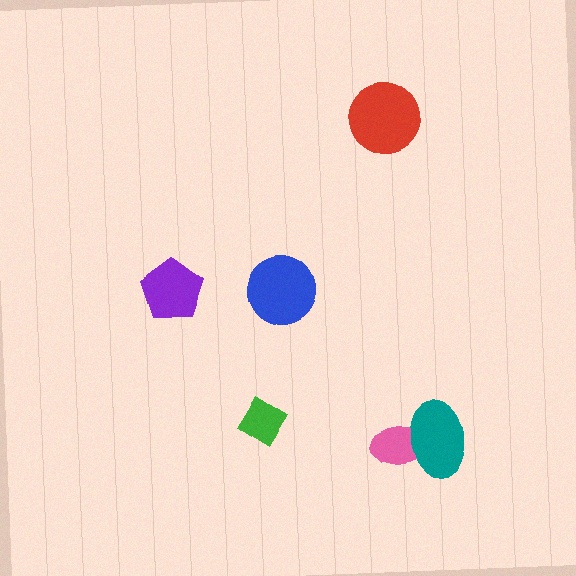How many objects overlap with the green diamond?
0 objects overlap with the green diamond.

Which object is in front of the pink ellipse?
The teal ellipse is in front of the pink ellipse.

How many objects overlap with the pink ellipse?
1 object overlaps with the pink ellipse.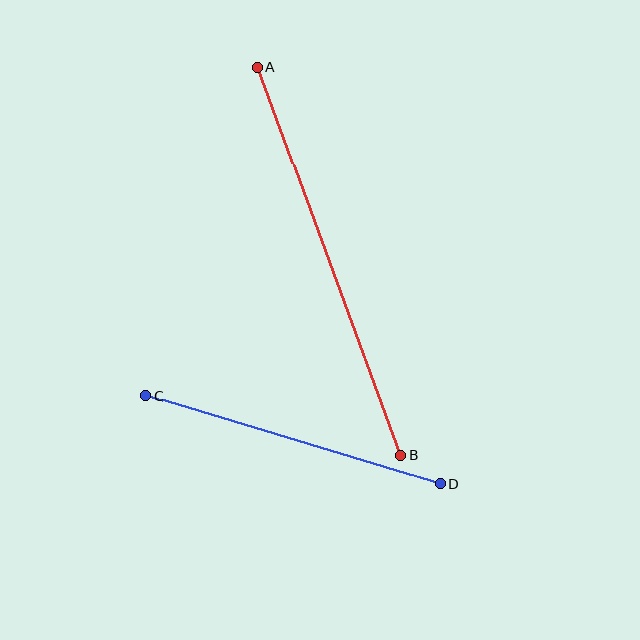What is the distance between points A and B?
The distance is approximately 413 pixels.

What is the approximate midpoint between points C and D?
The midpoint is at approximately (293, 439) pixels.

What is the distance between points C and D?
The distance is approximately 307 pixels.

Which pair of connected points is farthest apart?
Points A and B are farthest apart.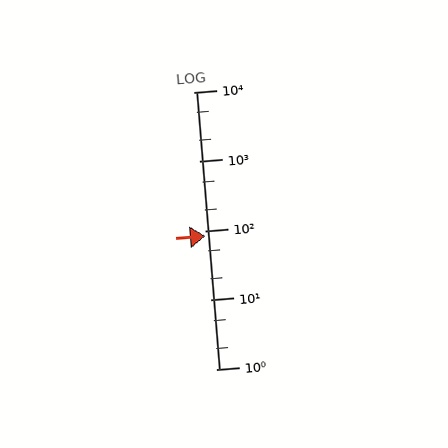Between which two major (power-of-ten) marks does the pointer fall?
The pointer is between 10 and 100.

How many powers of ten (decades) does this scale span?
The scale spans 4 decades, from 1 to 10000.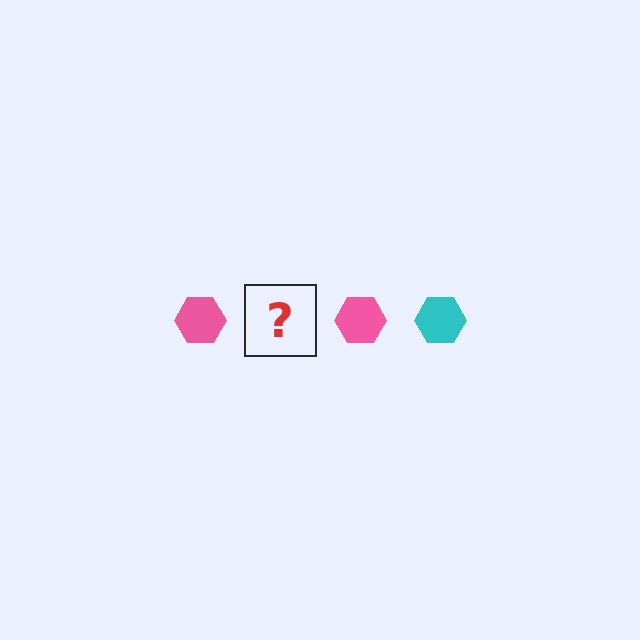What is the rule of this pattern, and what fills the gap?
The rule is that the pattern cycles through pink, cyan hexagons. The gap should be filled with a cyan hexagon.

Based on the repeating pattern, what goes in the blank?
The blank should be a cyan hexagon.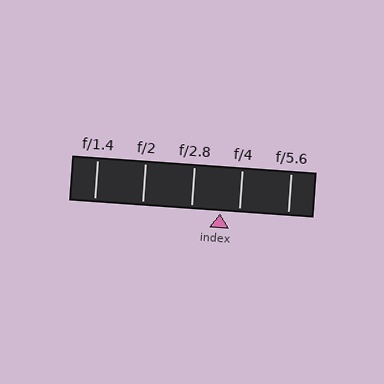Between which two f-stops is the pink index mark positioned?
The index mark is between f/2.8 and f/4.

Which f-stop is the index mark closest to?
The index mark is closest to f/4.